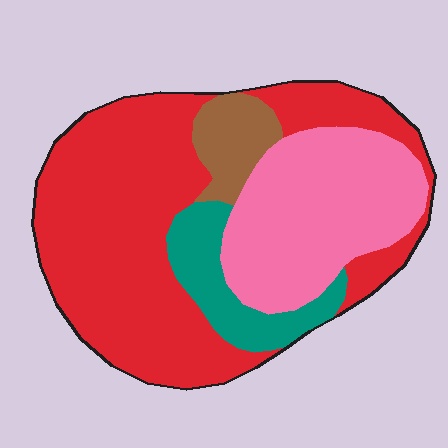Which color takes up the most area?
Red, at roughly 55%.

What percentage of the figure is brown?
Brown covers 7% of the figure.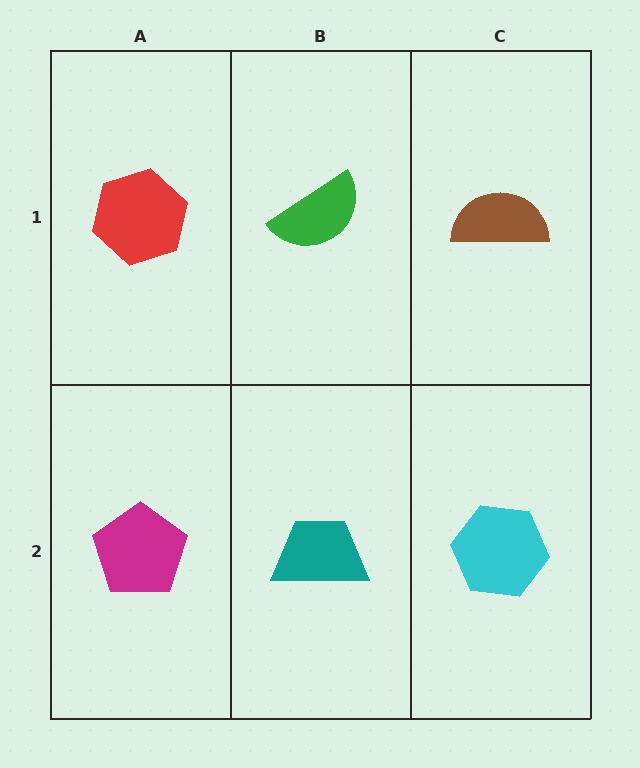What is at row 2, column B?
A teal trapezoid.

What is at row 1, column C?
A brown semicircle.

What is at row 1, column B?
A green semicircle.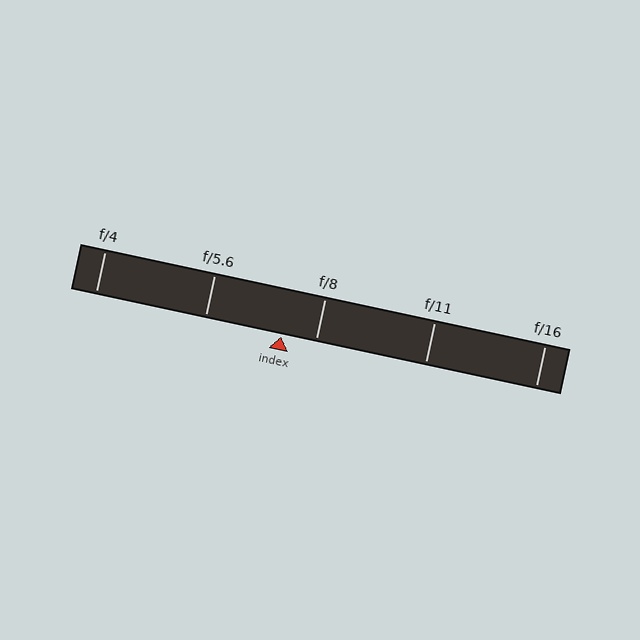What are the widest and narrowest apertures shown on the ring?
The widest aperture shown is f/4 and the narrowest is f/16.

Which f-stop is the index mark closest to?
The index mark is closest to f/8.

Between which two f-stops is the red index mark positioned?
The index mark is between f/5.6 and f/8.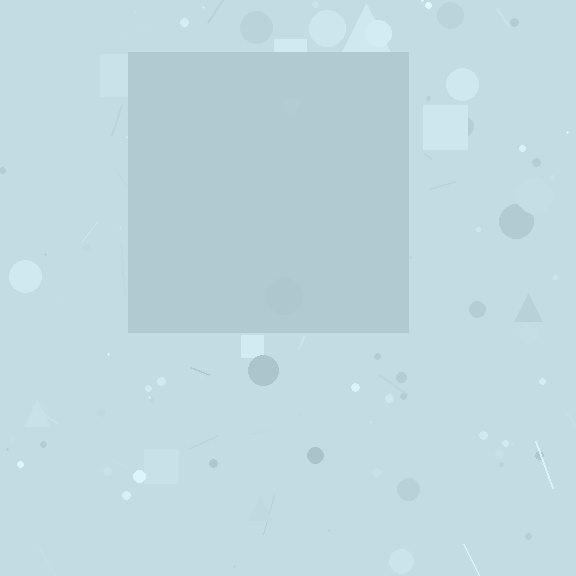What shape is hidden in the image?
A square is hidden in the image.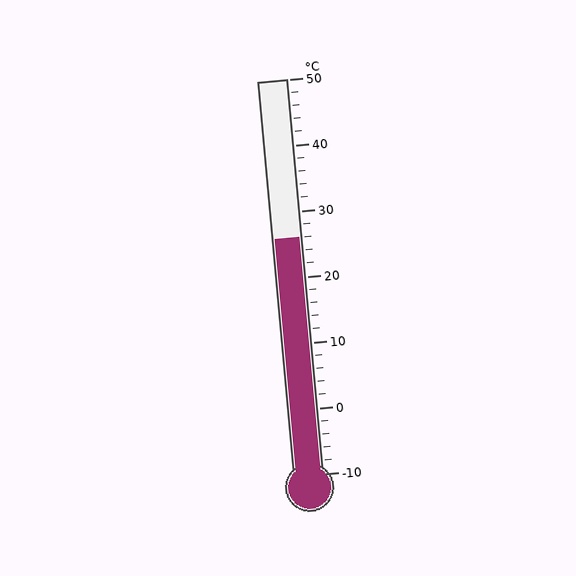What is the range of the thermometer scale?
The thermometer scale ranges from -10°C to 50°C.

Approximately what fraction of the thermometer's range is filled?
The thermometer is filled to approximately 60% of its range.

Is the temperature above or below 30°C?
The temperature is below 30°C.